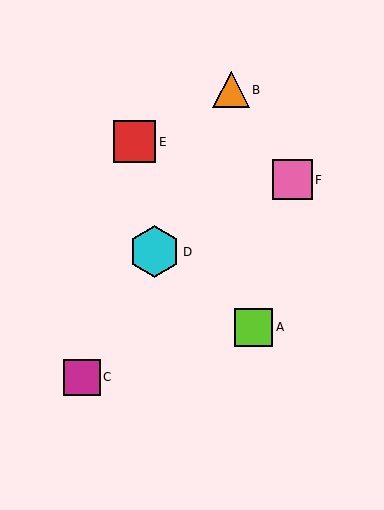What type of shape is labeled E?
Shape E is a red square.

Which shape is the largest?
The cyan hexagon (labeled D) is the largest.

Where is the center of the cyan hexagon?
The center of the cyan hexagon is at (154, 252).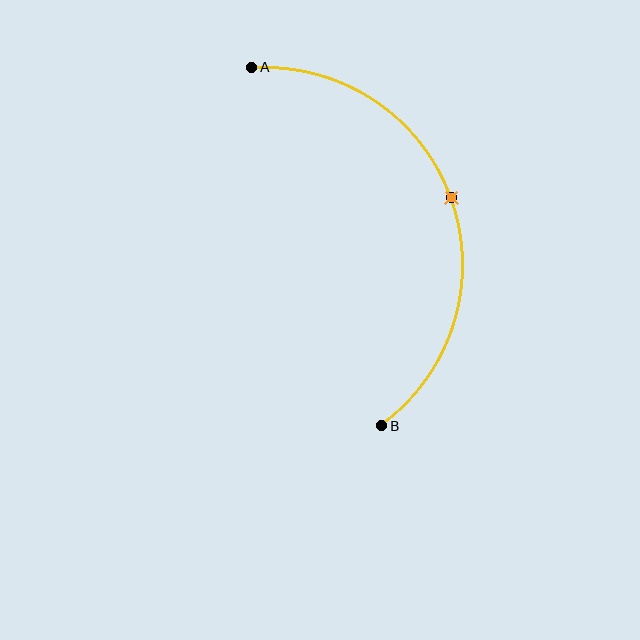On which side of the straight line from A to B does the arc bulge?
The arc bulges to the right of the straight line connecting A and B.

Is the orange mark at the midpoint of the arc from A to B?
Yes. The orange mark lies on the arc at equal arc-length from both A and B — it is the arc midpoint.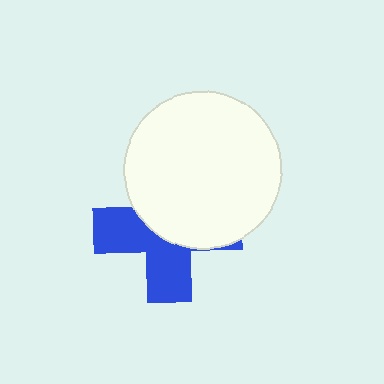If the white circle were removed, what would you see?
You would see the complete blue cross.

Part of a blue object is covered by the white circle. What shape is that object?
It is a cross.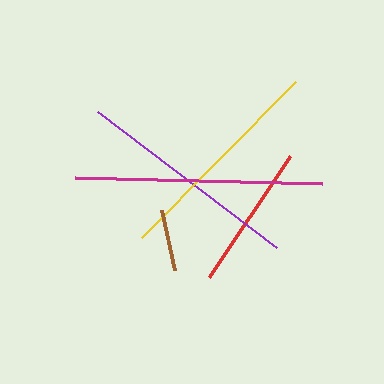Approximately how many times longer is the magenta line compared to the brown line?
The magenta line is approximately 4.0 times the length of the brown line.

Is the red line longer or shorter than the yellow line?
The yellow line is longer than the red line.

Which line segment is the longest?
The magenta line is the longest at approximately 247 pixels.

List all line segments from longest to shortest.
From longest to shortest: magenta, purple, yellow, red, brown.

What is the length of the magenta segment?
The magenta segment is approximately 247 pixels long.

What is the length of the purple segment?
The purple segment is approximately 225 pixels long.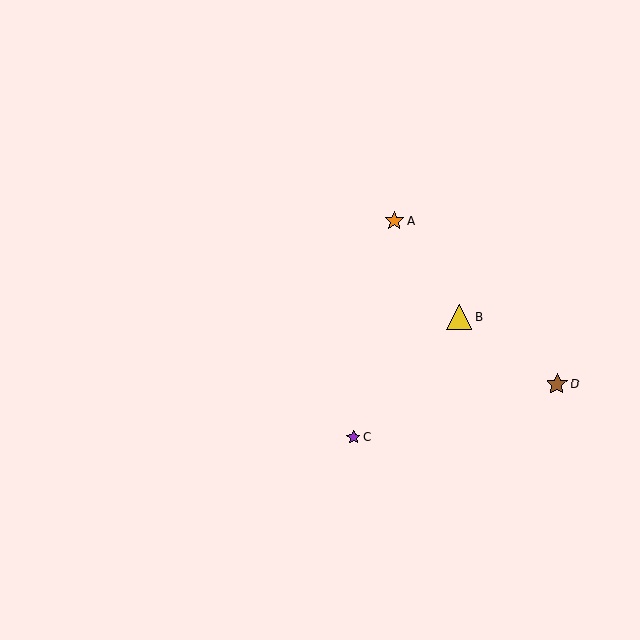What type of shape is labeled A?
Shape A is an orange star.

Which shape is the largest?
The yellow triangle (labeled B) is the largest.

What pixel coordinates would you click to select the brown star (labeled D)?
Click at (557, 384) to select the brown star D.